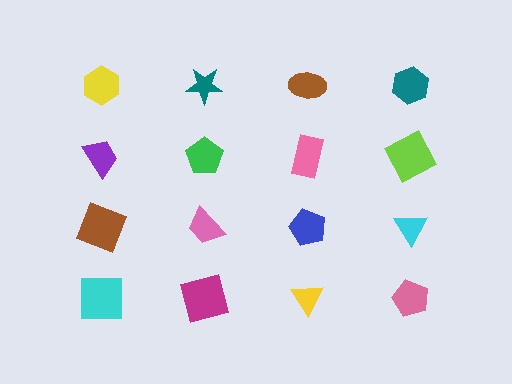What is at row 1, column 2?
A teal star.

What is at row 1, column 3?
A brown ellipse.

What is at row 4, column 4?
A pink pentagon.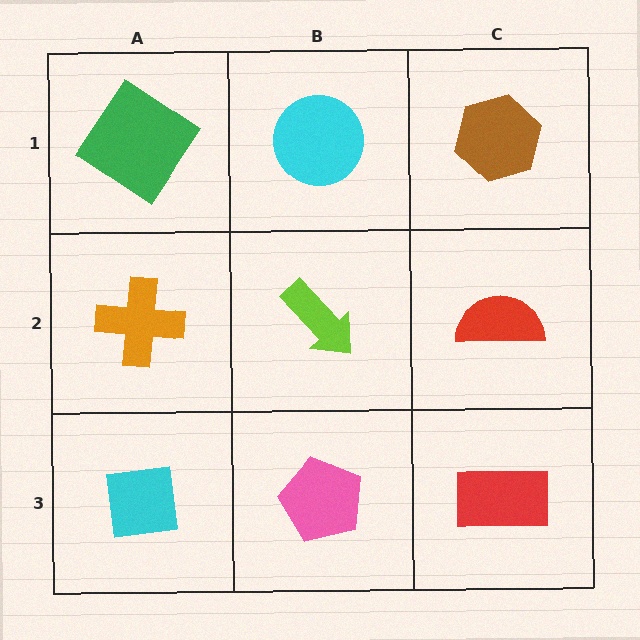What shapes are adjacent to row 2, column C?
A brown hexagon (row 1, column C), a red rectangle (row 3, column C), a lime arrow (row 2, column B).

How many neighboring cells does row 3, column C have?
2.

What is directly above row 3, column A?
An orange cross.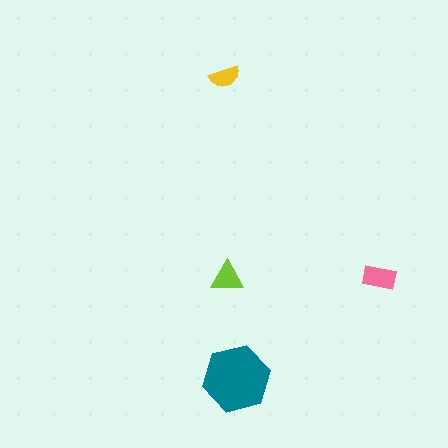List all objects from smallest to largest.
The yellow semicircle, the lime triangle, the pink rectangle, the teal hexagon.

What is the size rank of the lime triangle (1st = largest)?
3rd.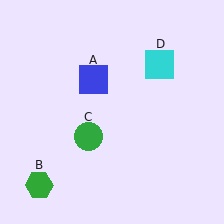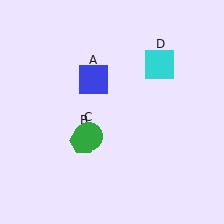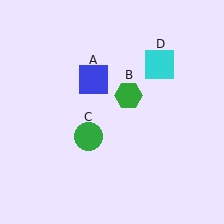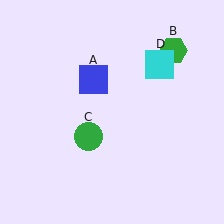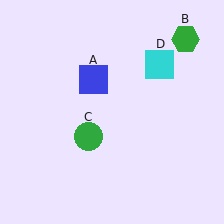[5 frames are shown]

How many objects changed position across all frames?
1 object changed position: green hexagon (object B).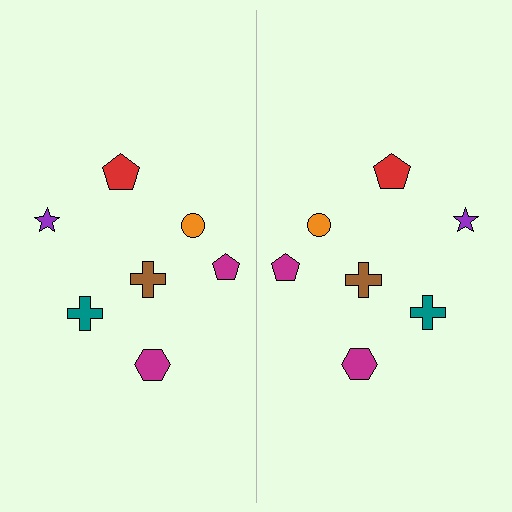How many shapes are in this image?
There are 14 shapes in this image.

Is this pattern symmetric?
Yes, this pattern has bilateral (reflection) symmetry.